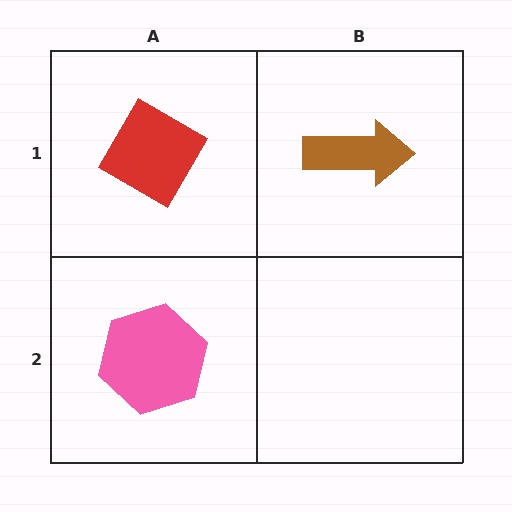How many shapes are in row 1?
2 shapes.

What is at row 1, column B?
A brown arrow.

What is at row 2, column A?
A pink hexagon.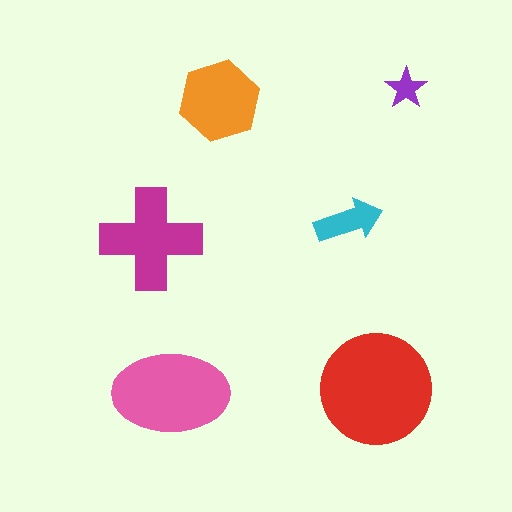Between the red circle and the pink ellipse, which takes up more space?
The red circle.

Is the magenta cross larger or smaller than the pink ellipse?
Smaller.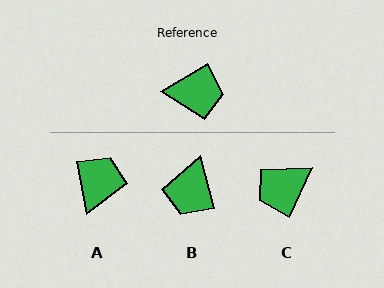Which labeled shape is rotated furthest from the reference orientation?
C, about 145 degrees away.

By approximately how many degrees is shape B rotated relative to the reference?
Approximately 106 degrees clockwise.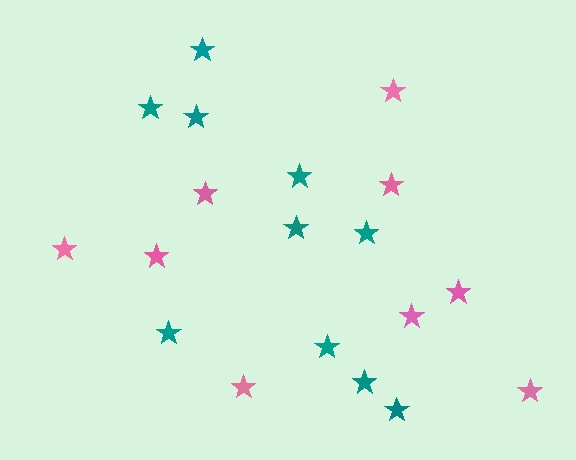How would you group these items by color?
There are 2 groups: one group of teal stars (10) and one group of pink stars (9).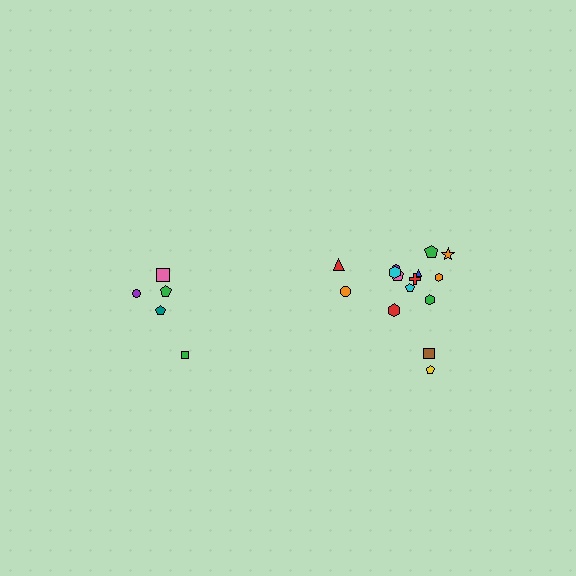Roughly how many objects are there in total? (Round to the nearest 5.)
Roughly 20 objects in total.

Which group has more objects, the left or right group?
The right group.